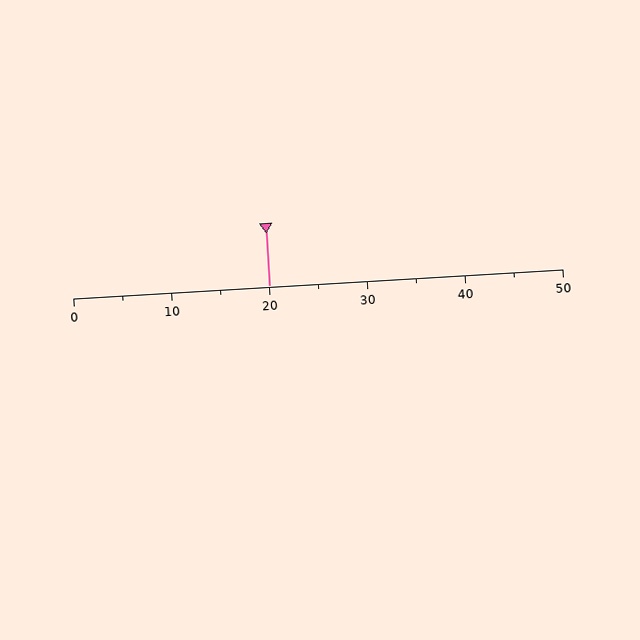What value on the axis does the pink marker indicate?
The marker indicates approximately 20.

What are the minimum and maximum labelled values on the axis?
The axis runs from 0 to 50.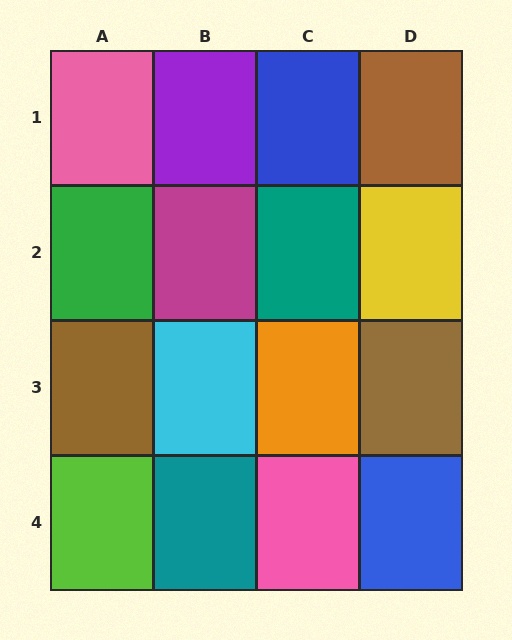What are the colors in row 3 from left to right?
Brown, cyan, orange, brown.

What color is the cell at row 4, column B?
Teal.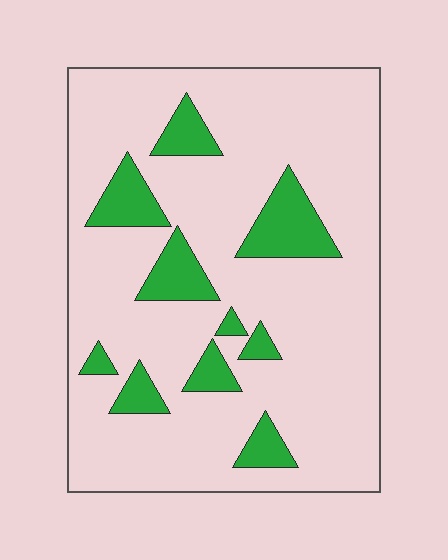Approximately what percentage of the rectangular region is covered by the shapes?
Approximately 15%.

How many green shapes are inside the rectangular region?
10.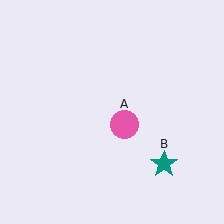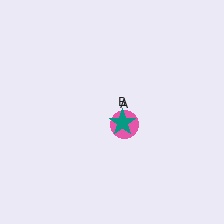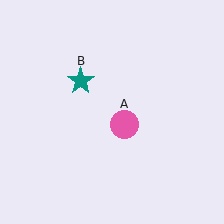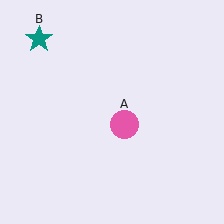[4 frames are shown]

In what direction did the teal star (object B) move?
The teal star (object B) moved up and to the left.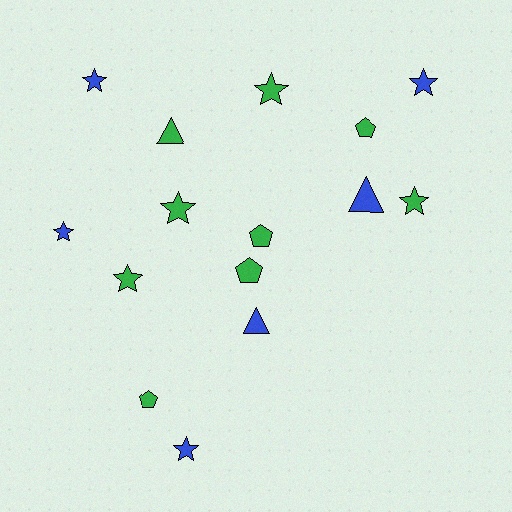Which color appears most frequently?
Green, with 9 objects.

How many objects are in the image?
There are 15 objects.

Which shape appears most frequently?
Star, with 8 objects.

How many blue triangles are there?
There are 2 blue triangles.